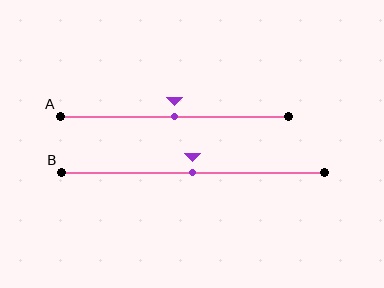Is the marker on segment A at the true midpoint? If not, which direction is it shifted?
Yes, the marker on segment A is at the true midpoint.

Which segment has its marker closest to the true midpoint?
Segment A has its marker closest to the true midpoint.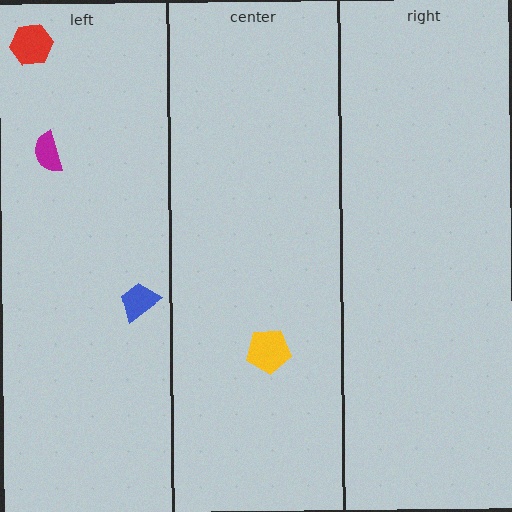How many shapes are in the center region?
1.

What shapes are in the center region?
The yellow pentagon.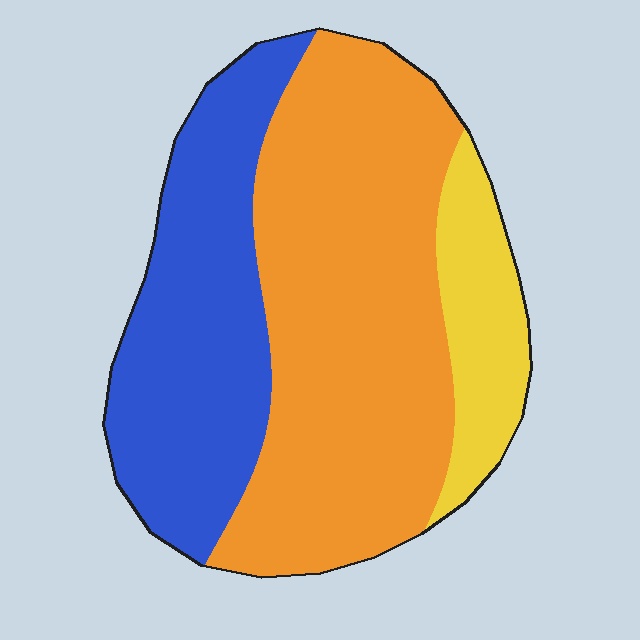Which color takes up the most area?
Orange, at roughly 55%.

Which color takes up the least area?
Yellow, at roughly 15%.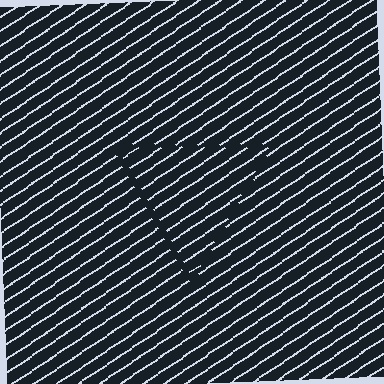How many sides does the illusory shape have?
3 sides — the line-ends trace a triangle.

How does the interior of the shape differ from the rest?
The interior of the shape contains the same grating, shifted by half a period — the contour is defined by the phase discontinuity where line-ends from the inner and outer gratings abut.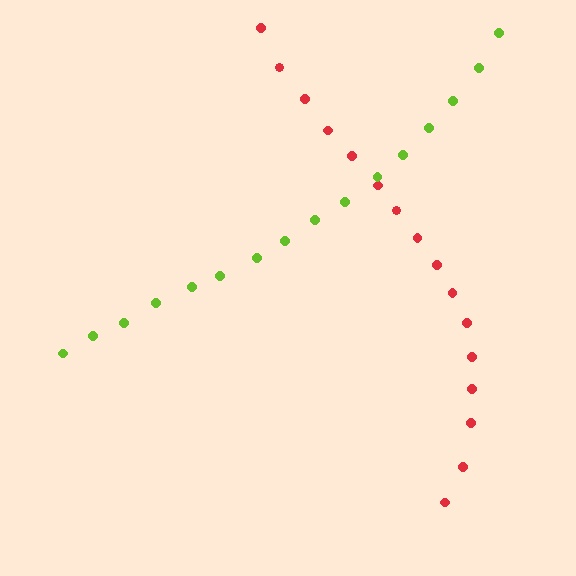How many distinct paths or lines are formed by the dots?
There are 2 distinct paths.